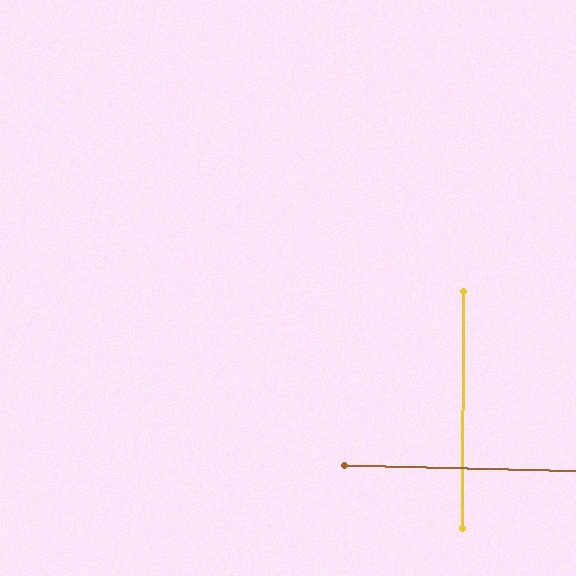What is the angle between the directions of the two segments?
Approximately 89 degrees.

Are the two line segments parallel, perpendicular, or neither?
Perpendicular — they meet at approximately 89°.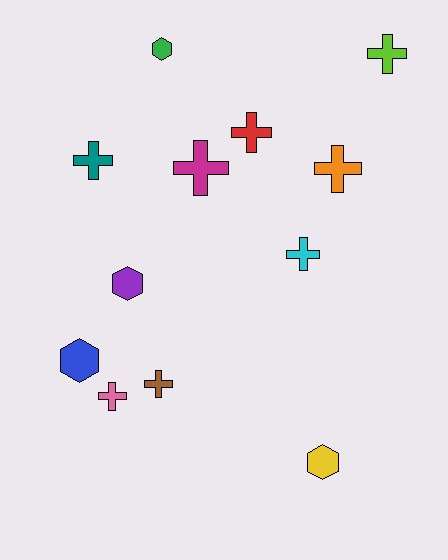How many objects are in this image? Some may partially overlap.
There are 12 objects.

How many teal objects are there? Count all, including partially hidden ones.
There is 1 teal object.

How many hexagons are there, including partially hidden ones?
There are 4 hexagons.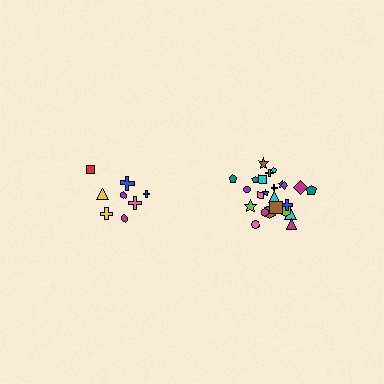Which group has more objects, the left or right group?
The right group.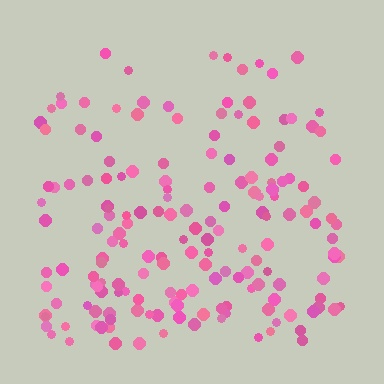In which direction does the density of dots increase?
From top to bottom, with the bottom side densest.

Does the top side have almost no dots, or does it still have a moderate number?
Still a moderate number, just noticeably fewer than the bottom.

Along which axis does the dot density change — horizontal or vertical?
Vertical.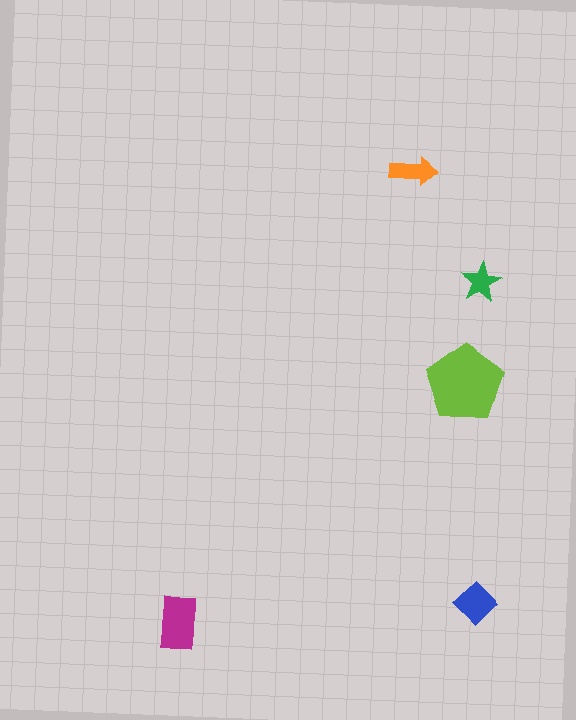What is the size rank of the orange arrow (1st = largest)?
4th.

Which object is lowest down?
The magenta rectangle is bottommost.